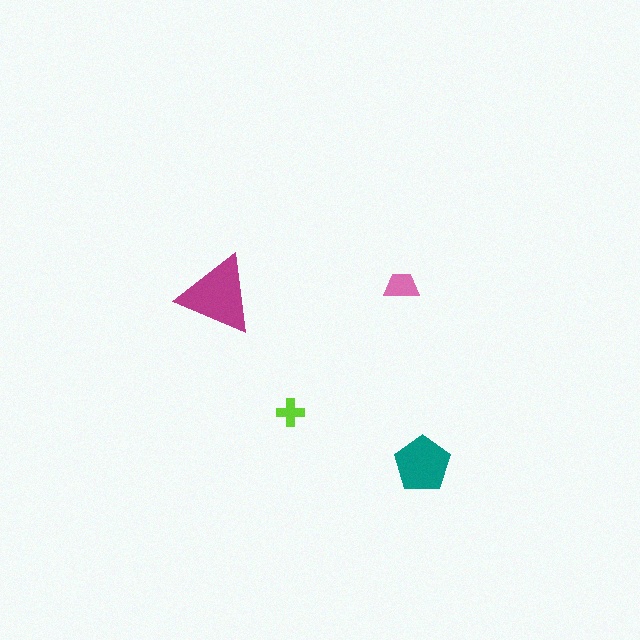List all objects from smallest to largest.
The lime cross, the pink trapezoid, the teal pentagon, the magenta triangle.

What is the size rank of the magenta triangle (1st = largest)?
1st.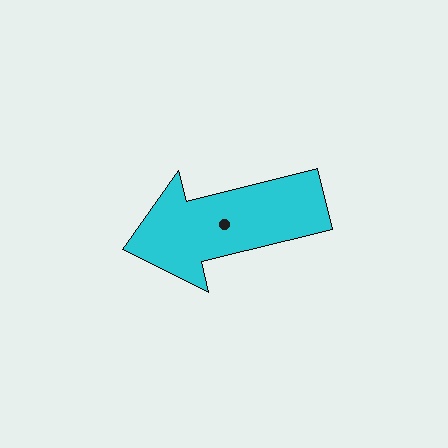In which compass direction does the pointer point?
West.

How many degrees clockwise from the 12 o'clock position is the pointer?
Approximately 256 degrees.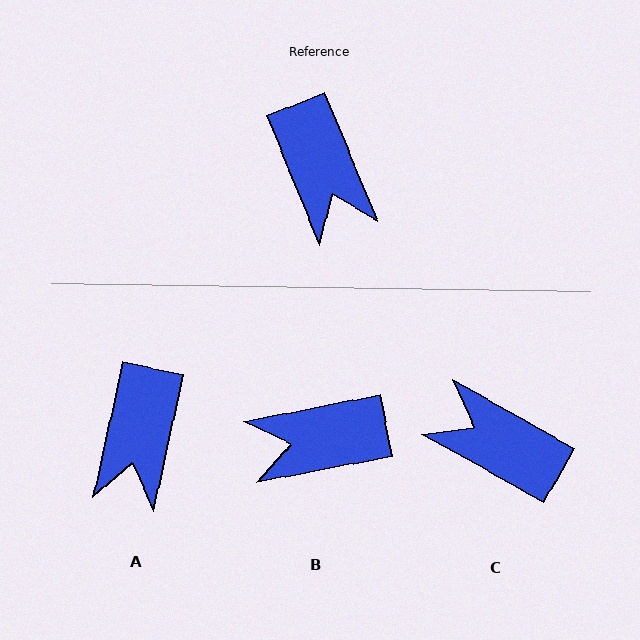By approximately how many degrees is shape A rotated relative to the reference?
Approximately 35 degrees clockwise.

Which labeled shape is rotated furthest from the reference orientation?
C, about 142 degrees away.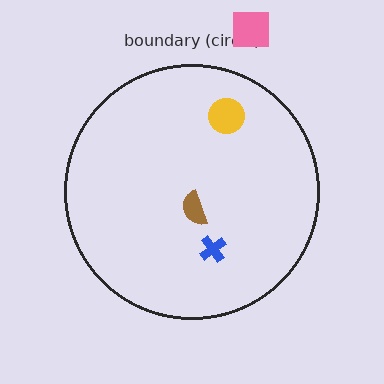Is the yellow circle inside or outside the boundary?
Inside.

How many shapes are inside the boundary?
3 inside, 1 outside.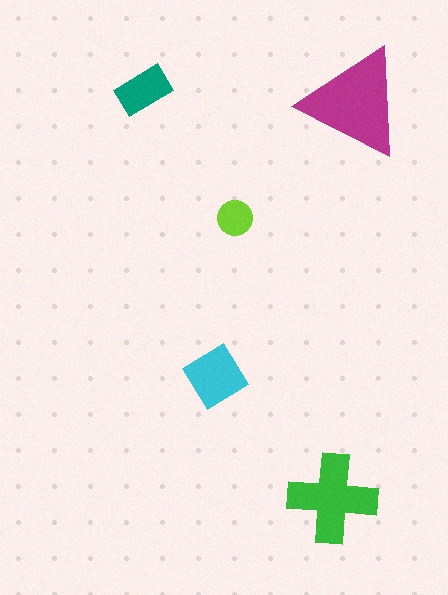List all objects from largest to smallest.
The magenta triangle, the green cross, the cyan diamond, the teal rectangle, the lime circle.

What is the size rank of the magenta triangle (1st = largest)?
1st.